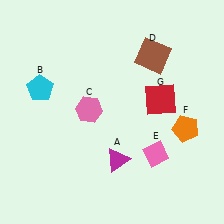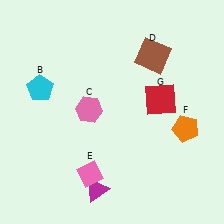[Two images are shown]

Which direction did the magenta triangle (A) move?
The magenta triangle (A) moved down.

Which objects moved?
The objects that moved are: the magenta triangle (A), the pink diamond (E).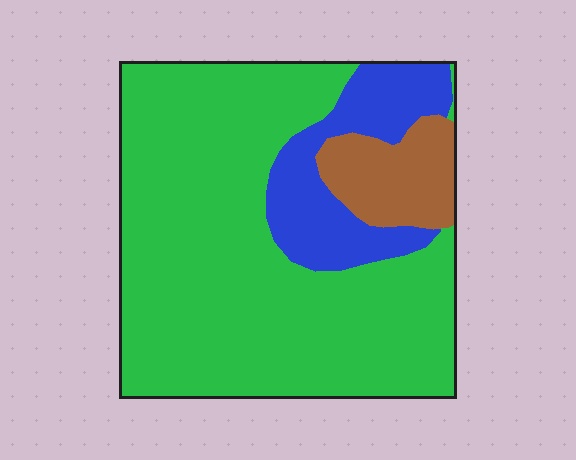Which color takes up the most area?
Green, at roughly 75%.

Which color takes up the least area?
Brown, at roughly 10%.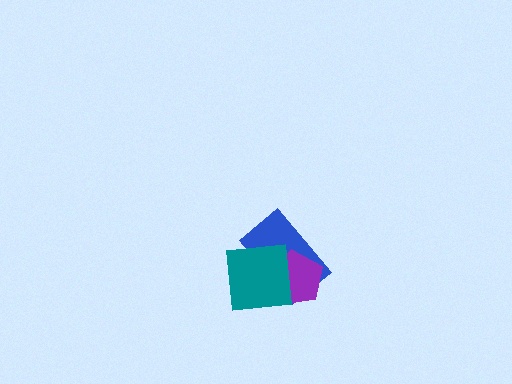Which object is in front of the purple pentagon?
The teal square is in front of the purple pentagon.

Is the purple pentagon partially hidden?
Yes, it is partially covered by another shape.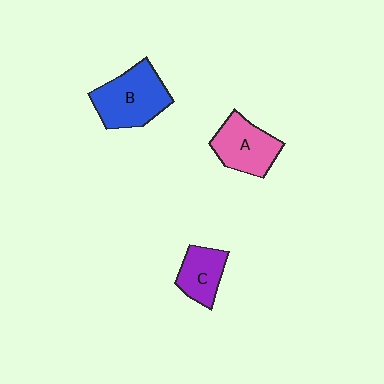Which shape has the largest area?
Shape B (blue).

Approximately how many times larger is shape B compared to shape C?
Approximately 1.7 times.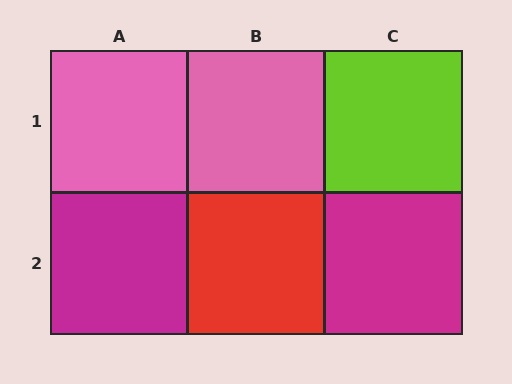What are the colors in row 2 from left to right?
Magenta, red, magenta.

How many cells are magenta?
2 cells are magenta.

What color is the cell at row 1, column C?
Lime.